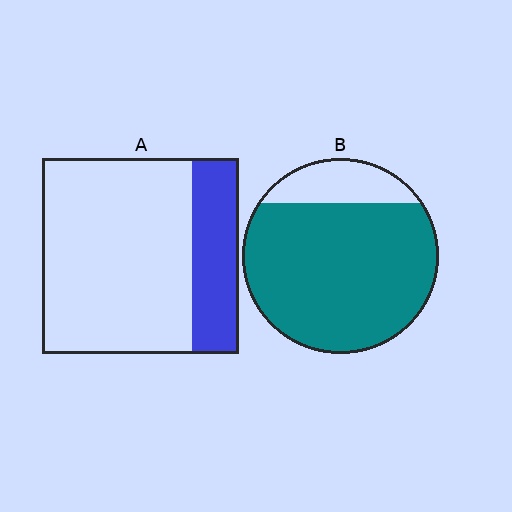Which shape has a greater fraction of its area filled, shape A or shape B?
Shape B.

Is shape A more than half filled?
No.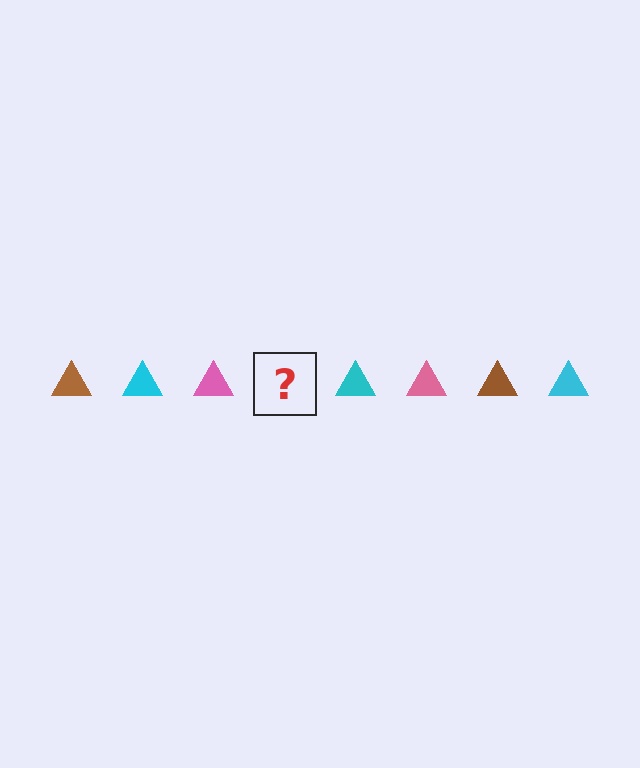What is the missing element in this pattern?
The missing element is a brown triangle.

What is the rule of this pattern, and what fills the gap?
The rule is that the pattern cycles through brown, cyan, pink triangles. The gap should be filled with a brown triangle.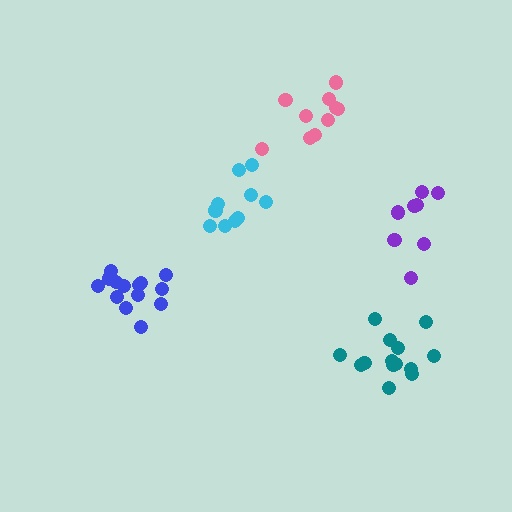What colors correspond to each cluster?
The clusters are colored: blue, purple, cyan, pink, teal.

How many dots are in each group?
Group 1: 14 dots, Group 2: 8 dots, Group 3: 10 dots, Group 4: 10 dots, Group 5: 14 dots (56 total).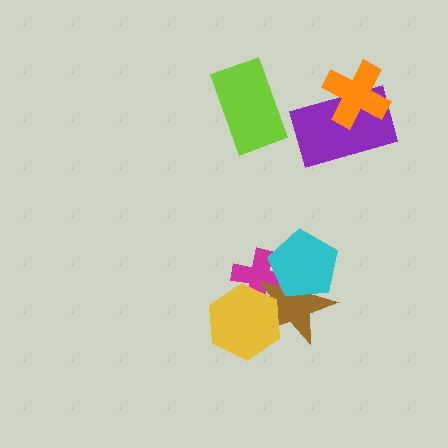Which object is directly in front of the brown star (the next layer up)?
The cyan pentagon is directly in front of the brown star.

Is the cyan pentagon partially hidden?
No, no other shape covers it.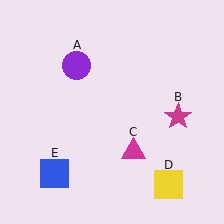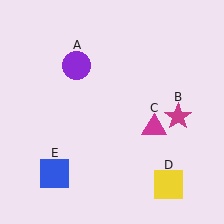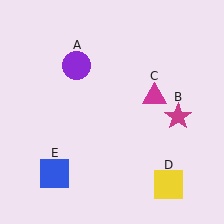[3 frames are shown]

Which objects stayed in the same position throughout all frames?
Purple circle (object A) and magenta star (object B) and yellow square (object D) and blue square (object E) remained stationary.